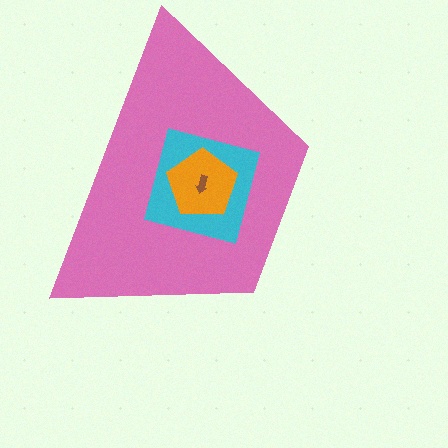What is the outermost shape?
The pink trapezoid.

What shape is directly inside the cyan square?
The orange pentagon.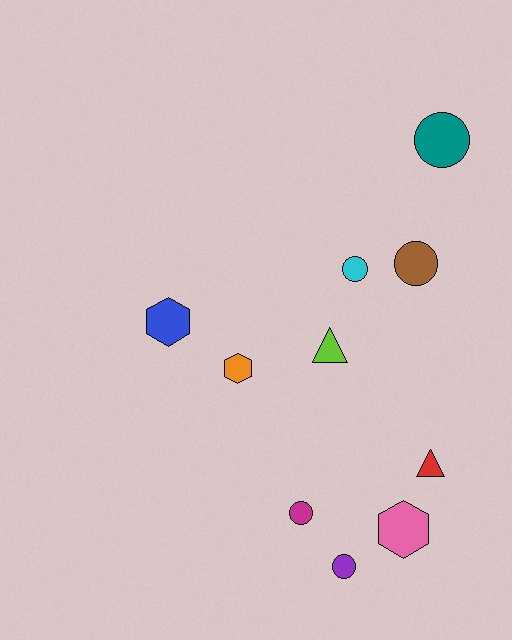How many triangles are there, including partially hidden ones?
There are 2 triangles.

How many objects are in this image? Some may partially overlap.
There are 10 objects.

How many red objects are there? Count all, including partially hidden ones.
There is 1 red object.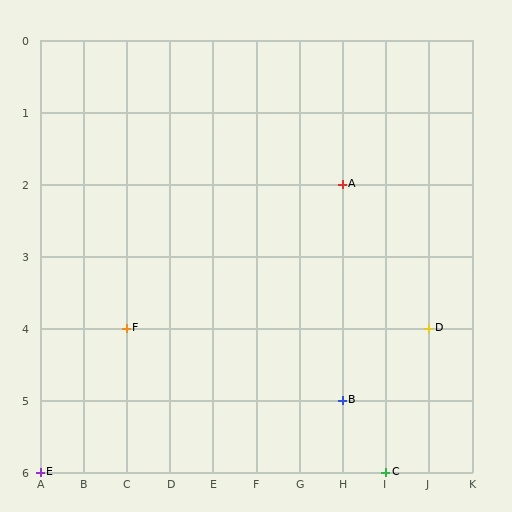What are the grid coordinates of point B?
Point B is at grid coordinates (H, 5).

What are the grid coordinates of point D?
Point D is at grid coordinates (J, 4).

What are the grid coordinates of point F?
Point F is at grid coordinates (C, 4).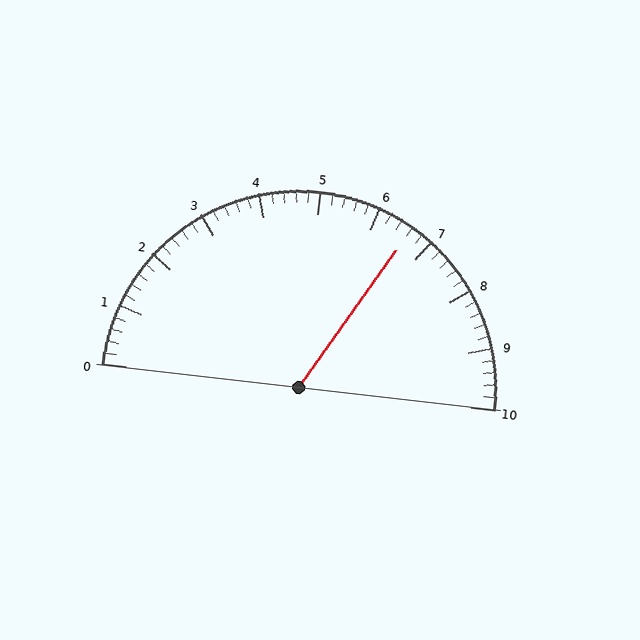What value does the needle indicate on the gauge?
The needle indicates approximately 6.6.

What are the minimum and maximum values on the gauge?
The gauge ranges from 0 to 10.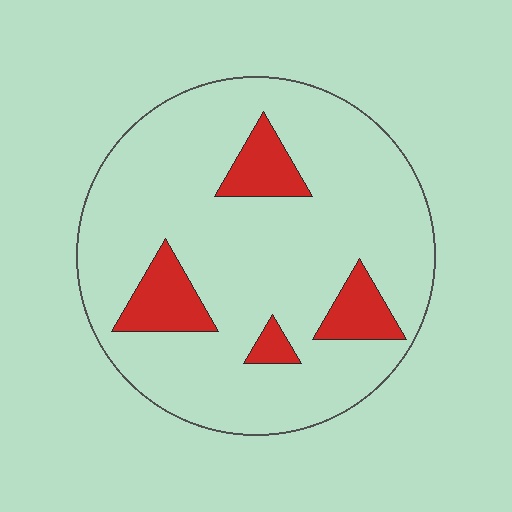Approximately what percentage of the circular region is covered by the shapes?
Approximately 15%.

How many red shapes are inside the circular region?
4.